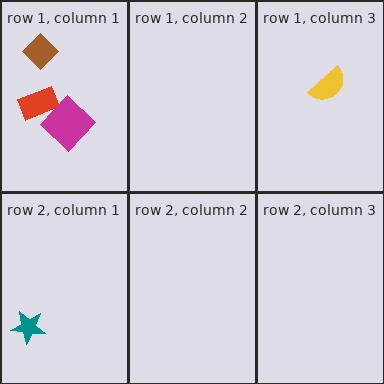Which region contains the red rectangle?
The row 1, column 1 region.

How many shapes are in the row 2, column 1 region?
1.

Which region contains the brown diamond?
The row 1, column 1 region.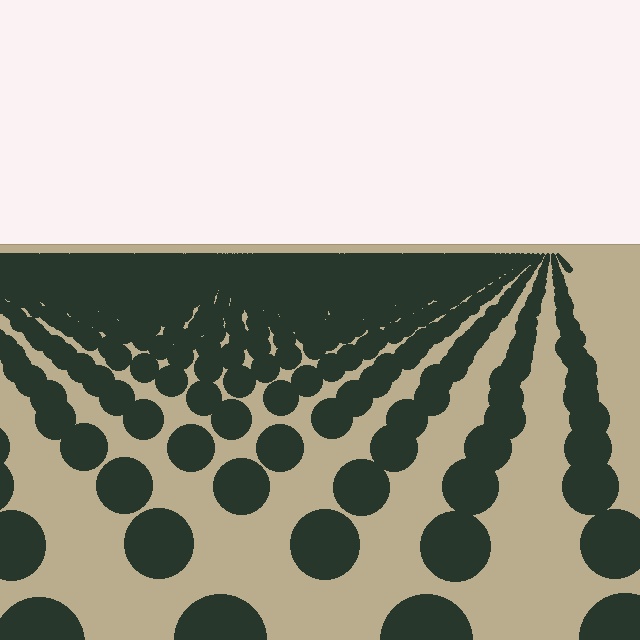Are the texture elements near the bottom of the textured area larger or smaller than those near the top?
Larger. Near the bottom, elements are closer to the viewer and appear at a bigger on-screen size.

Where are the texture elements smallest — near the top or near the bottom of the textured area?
Near the top.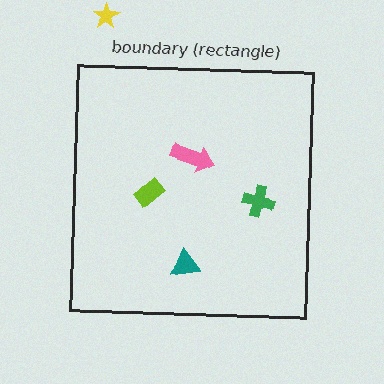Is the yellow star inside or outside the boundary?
Outside.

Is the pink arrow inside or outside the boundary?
Inside.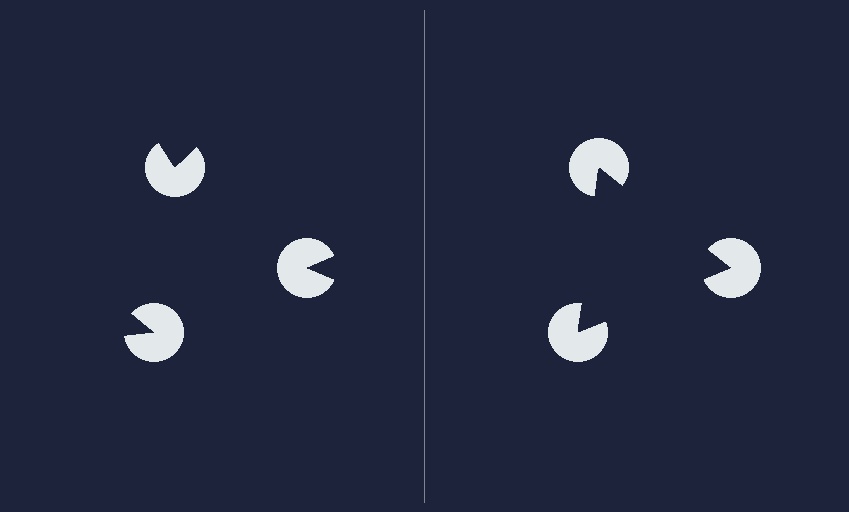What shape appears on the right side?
An illusory triangle.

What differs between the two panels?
The pac-man discs are positioned identically on both sides; only the wedge orientations differ. On the right they align to a triangle; on the left they are misaligned.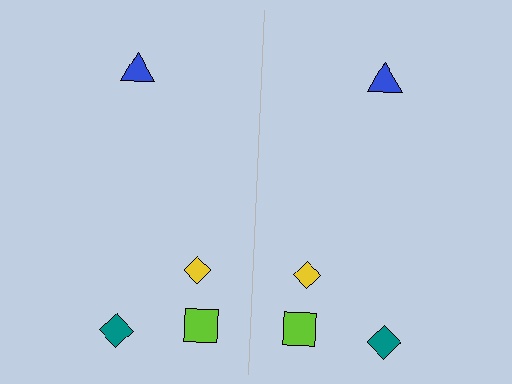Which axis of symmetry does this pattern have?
The pattern has a vertical axis of symmetry running through the center of the image.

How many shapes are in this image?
There are 8 shapes in this image.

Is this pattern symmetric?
Yes, this pattern has bilateral (reflection) symmetry.